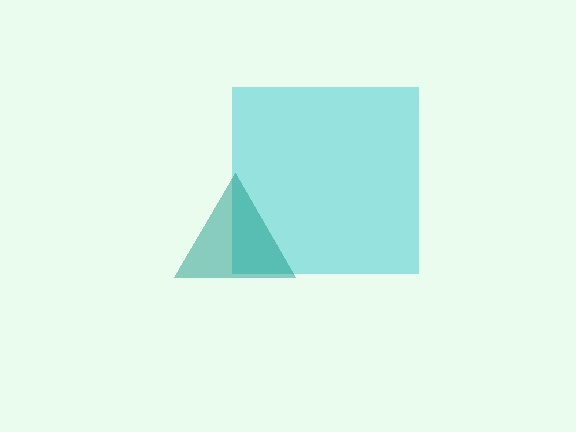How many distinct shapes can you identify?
There are 2 distinct shapes: a cyan square, a teal triangle.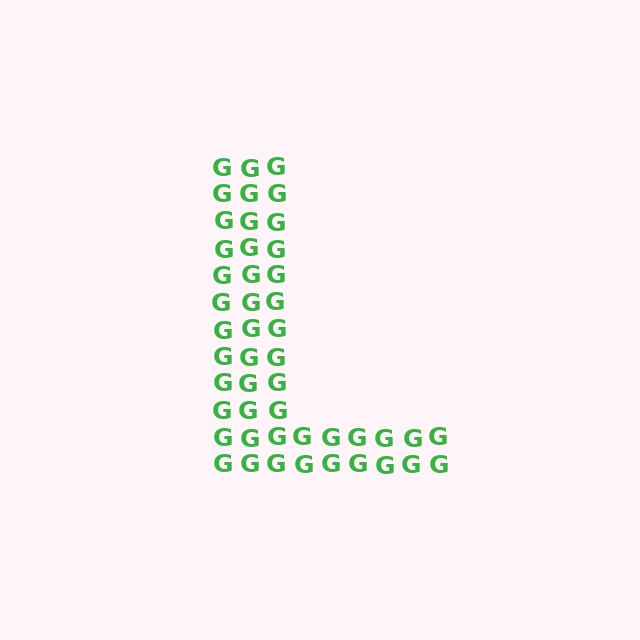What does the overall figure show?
The overall figure shows the letter L.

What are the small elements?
The small elements are letter G's.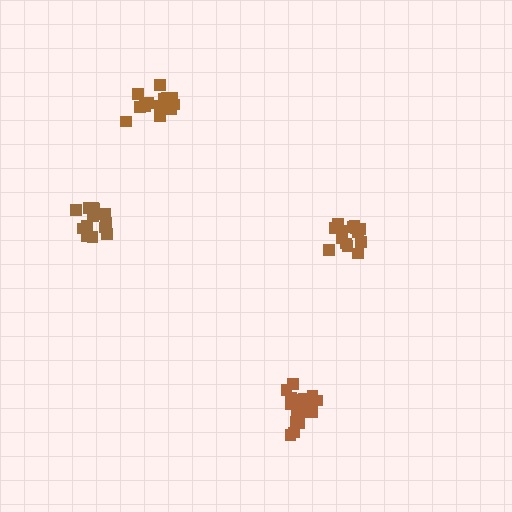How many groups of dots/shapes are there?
There are 4 groups.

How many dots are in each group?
Group 1: 20 dots, Group 2: 16 dots, Group 3: 14 dots, Group 4: 14 dots (64 total).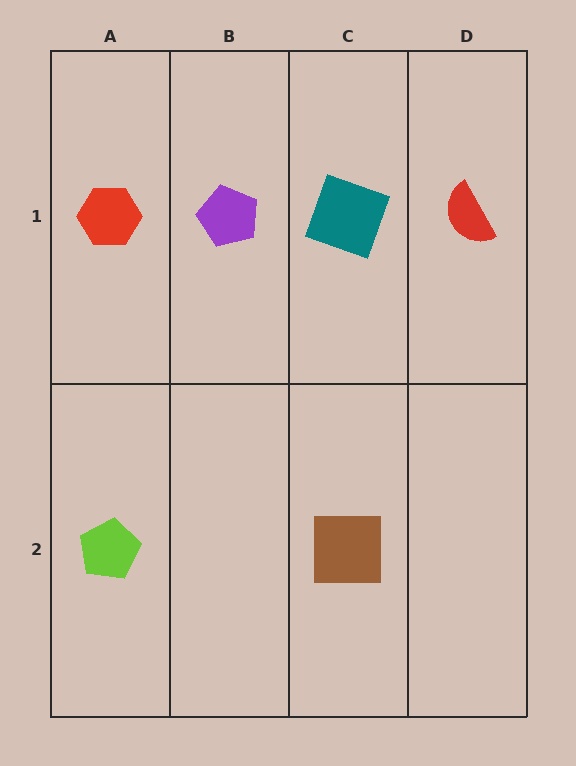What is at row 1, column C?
A teal square.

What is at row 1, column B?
A purple pentagon.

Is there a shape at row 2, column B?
No, that cell is empty.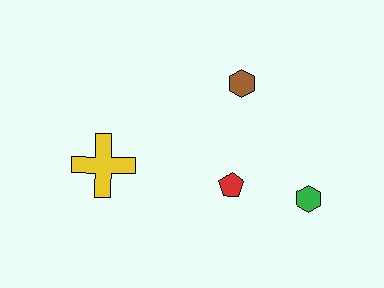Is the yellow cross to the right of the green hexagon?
No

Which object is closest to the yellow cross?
The red pentagon is closest to the yellow cross.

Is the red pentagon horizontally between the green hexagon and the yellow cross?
Yes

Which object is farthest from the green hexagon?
The yellow cross is farthest from the green hexagon.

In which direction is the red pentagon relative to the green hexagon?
The red pentagon is to the left of the green hexagon.